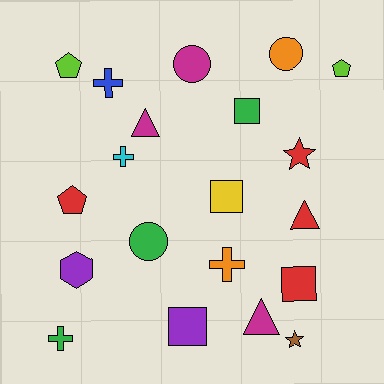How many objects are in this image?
There are 20 objects.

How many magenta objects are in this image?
There are 3 magenta objects.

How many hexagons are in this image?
There is 1 hexagon.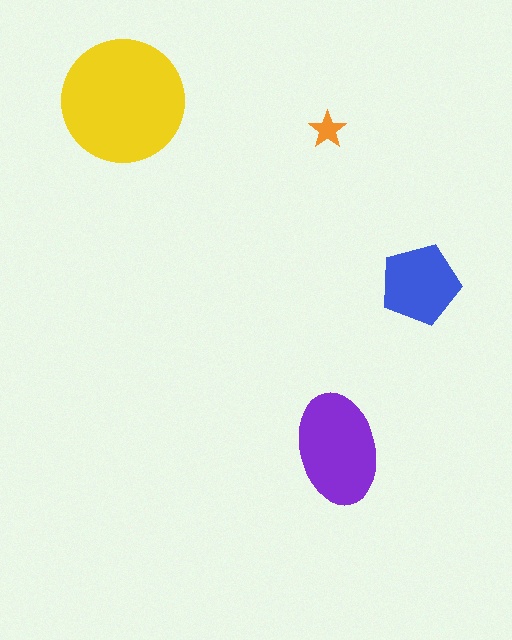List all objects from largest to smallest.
The yellow circle, the purple ellipse, the blue pentagon, the orange star.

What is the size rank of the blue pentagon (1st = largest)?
3rd.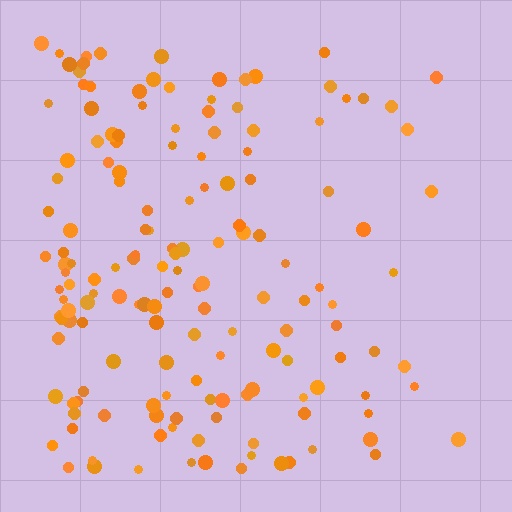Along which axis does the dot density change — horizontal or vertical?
Horizontal.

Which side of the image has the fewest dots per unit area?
The right.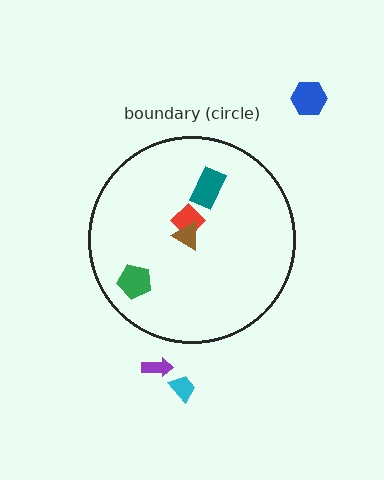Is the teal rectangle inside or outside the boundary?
Inside.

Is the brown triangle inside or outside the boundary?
Inside.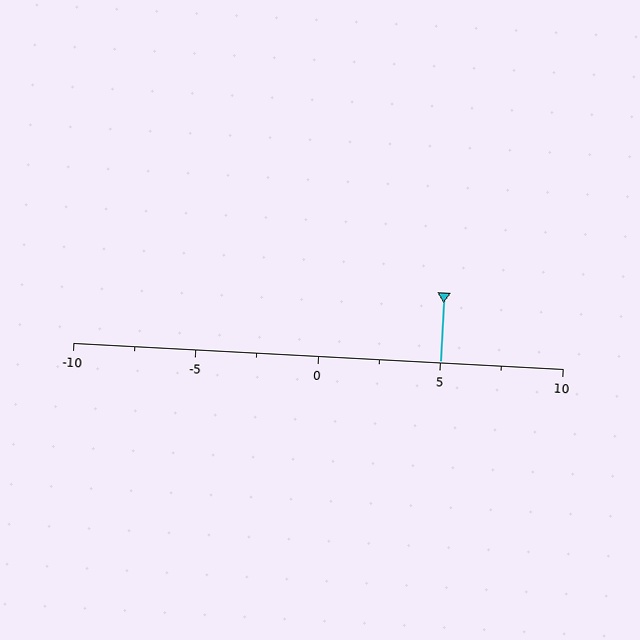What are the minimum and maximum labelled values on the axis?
The axis runs from -10 to 10.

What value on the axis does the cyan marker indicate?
The marker indicates approximately 5.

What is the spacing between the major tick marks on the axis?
The major ticks are spaced 5 apart.